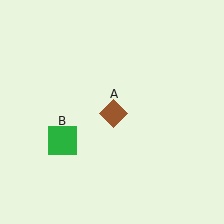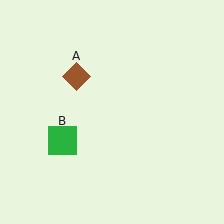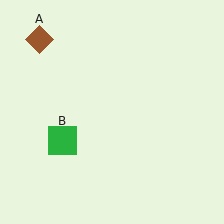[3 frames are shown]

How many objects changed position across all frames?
1 object changed position: brown diamond (object A).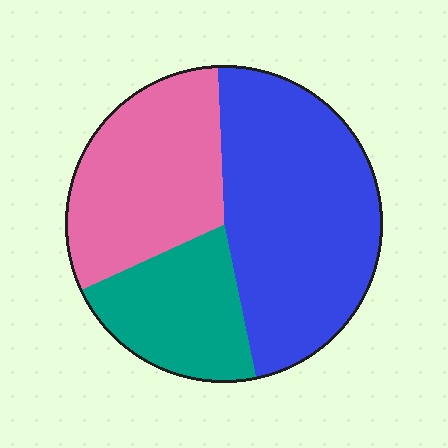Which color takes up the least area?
Teal, at roughly 20%.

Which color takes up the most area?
Blue, at roughly 45%.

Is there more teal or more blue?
Blue.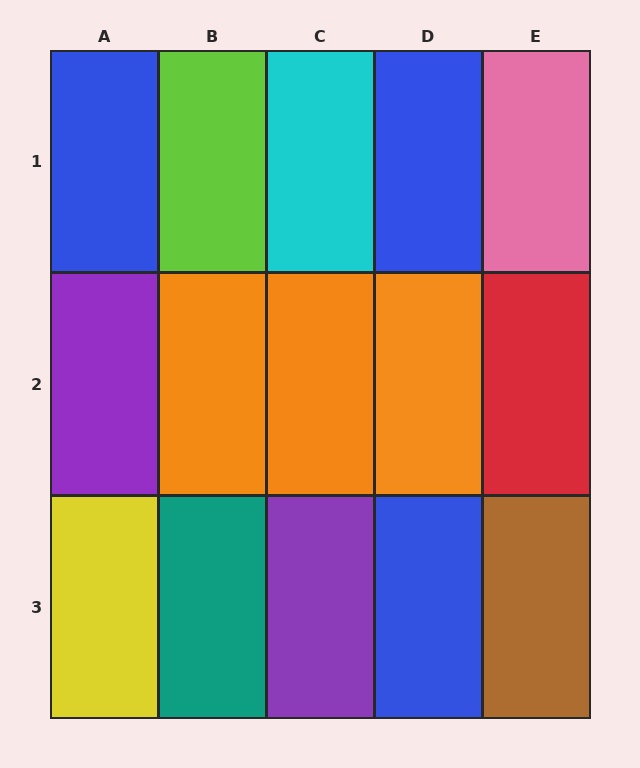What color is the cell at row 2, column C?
Orange.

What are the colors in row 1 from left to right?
Blue, lime, cyan, blue, pink.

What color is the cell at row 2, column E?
Red.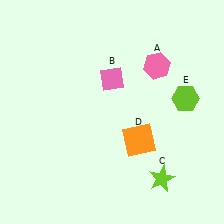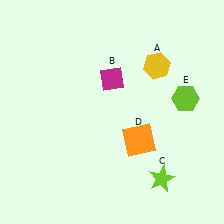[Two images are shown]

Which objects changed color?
A changed from pink to yellow. B changed from pink to magenta.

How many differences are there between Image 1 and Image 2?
There are 2 differences between the two images.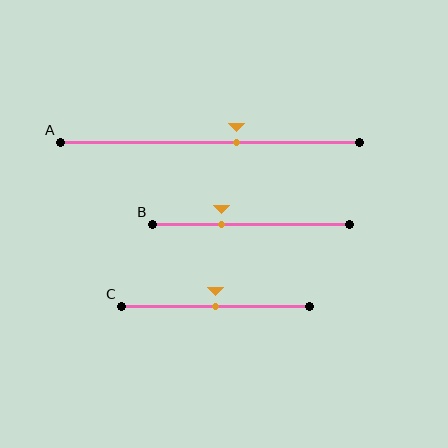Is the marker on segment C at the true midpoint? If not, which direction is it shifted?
Yes, the marker on segment C is at the true midpoint.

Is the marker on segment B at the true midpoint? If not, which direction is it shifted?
No, the marker on segment B is shifted to the left by about 15% of the segment length.